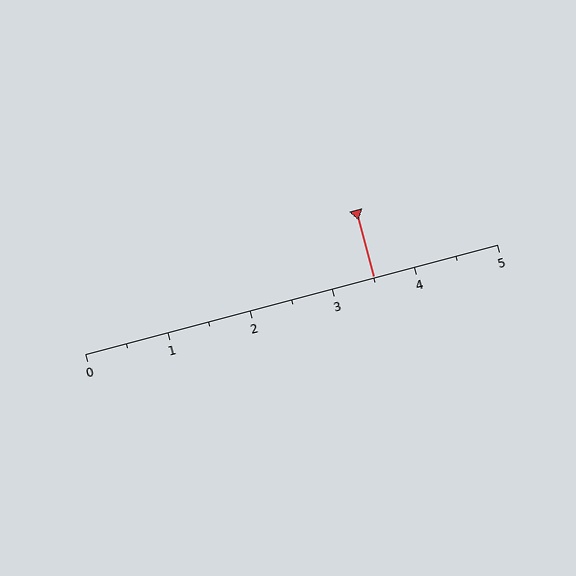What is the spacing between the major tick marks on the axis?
The major ticks are spaced 1 apart.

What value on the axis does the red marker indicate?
The marker indicates approximately 3.5.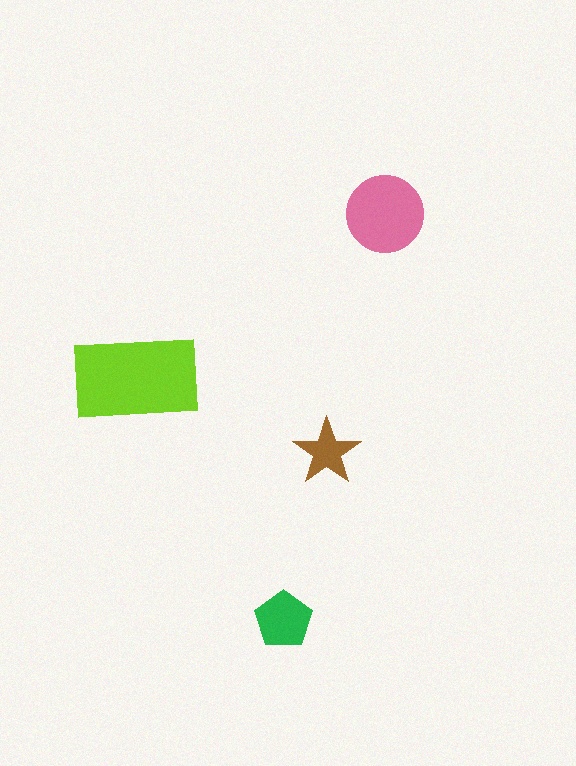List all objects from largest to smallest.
The lime rectangle, the pink circle, the green pentagon, the brown star.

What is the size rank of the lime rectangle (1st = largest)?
1st.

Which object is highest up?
The pink circle is topmost.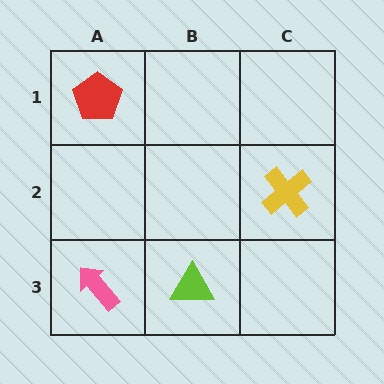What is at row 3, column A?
A pink arrow.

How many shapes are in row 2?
1 shape.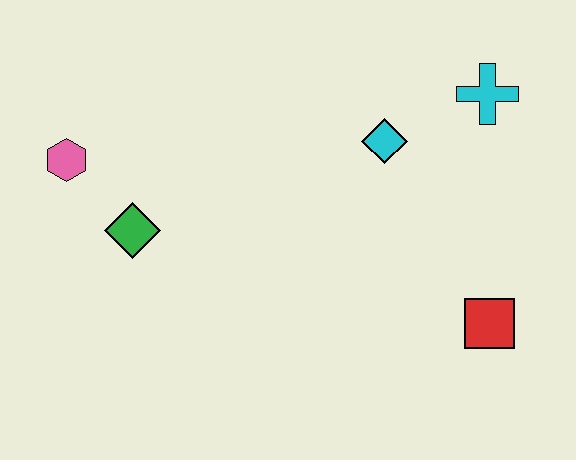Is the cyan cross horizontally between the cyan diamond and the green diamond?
No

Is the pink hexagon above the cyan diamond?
No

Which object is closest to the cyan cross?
The cyan diamond is closest to the cyan cross.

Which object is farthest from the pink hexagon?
The red square is farthest from the pink hexagon.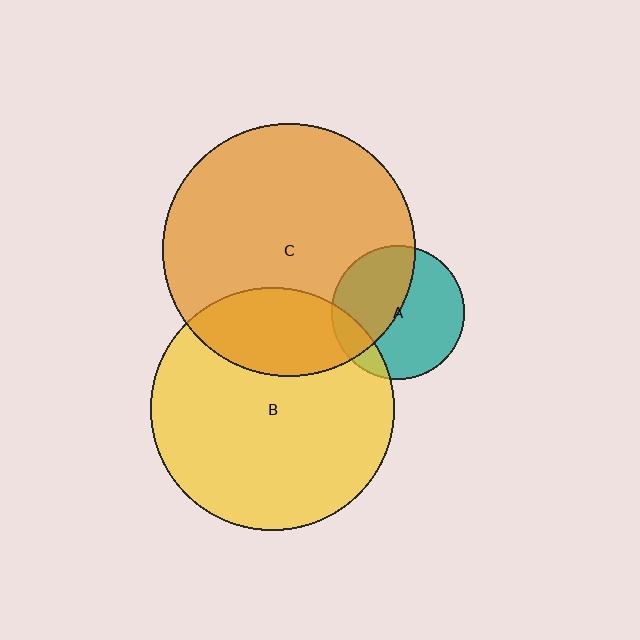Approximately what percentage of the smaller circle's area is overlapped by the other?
Approximately 15%.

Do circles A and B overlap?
Yes.